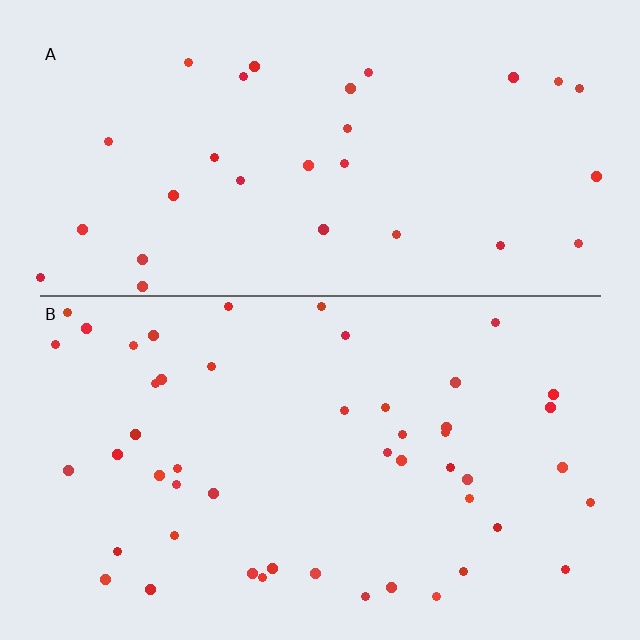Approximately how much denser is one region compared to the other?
Approximately 1.7× — region B over region A.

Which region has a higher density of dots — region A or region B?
B (the bottom).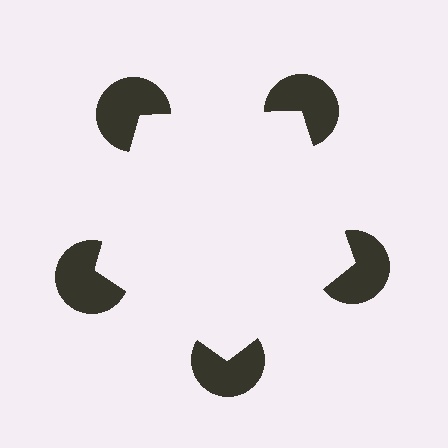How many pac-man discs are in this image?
There are 5 — one at each vertex of the illusory pentagon.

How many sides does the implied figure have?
5 sides.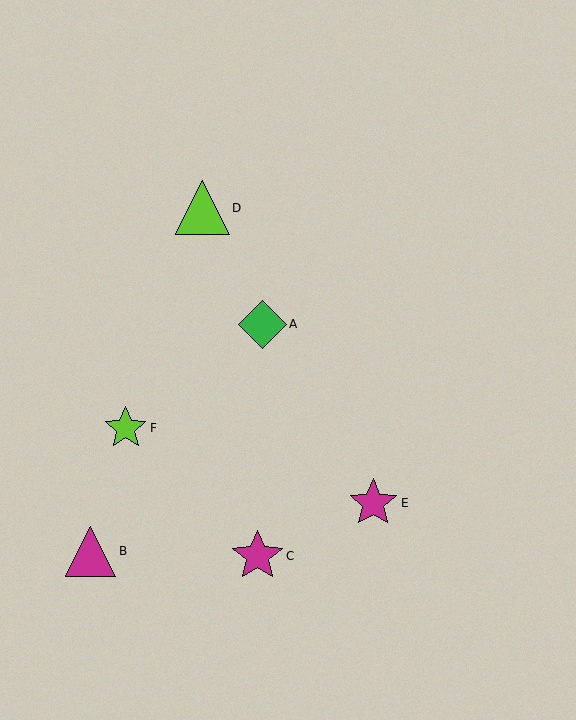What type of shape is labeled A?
Shape A is a green diamond.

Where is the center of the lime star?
The center of the lime star is at (126, 428).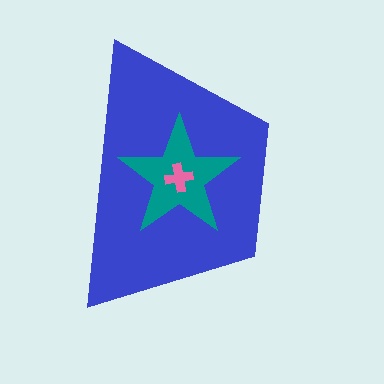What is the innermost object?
The pink cross.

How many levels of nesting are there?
3.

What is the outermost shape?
The blue trapezoid.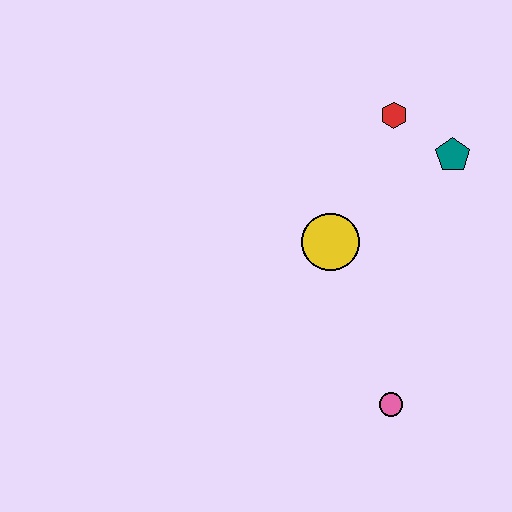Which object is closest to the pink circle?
The yellow circle is closest to the pink circle.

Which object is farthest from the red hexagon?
The pink circle is farthest from the red hexagon.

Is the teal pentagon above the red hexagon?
No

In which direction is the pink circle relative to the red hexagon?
The pink circle is below the red hexagon.